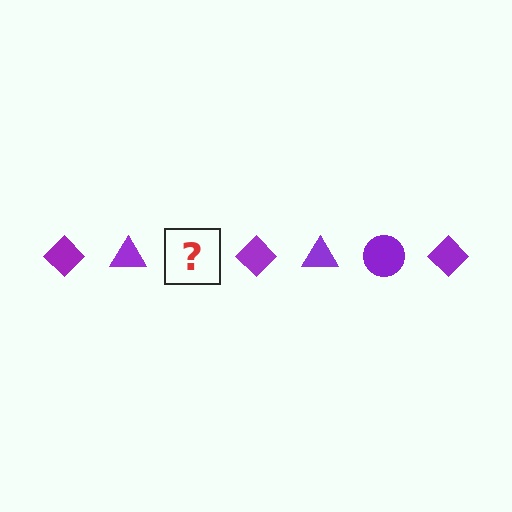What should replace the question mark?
The question mark should be replaced with a purple circle.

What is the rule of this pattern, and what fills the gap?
The rule is that the pattern cycles through diamond, triangle, circle shapes in purple. The gap should be filled with a purple circle.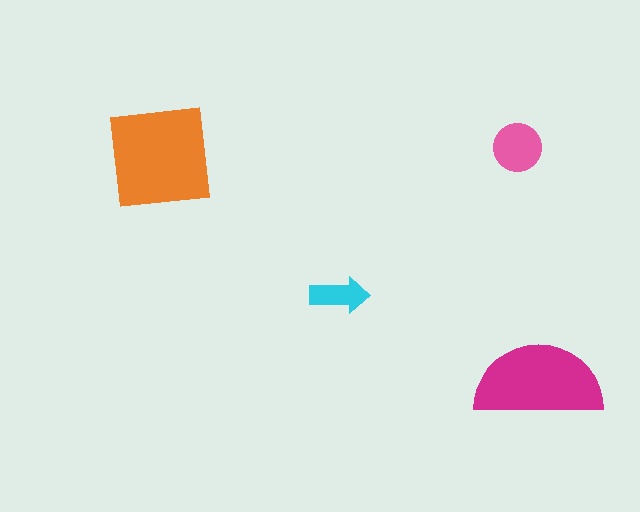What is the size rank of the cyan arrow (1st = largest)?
4th.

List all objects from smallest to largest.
The cyan arrow, the pink circle, the magenta semicircle, the orange square.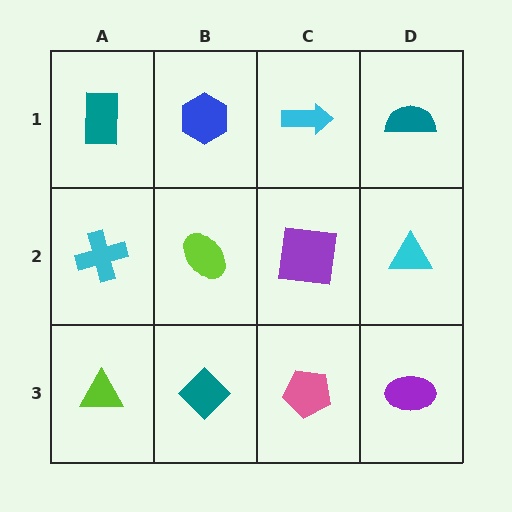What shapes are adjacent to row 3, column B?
A lime ellipse (row 2, column B), a lime triangle (row 3, column A), a pink pentagon (row 3, column C).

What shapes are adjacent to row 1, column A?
A cyan cross (row 2, column A), a blue hexagon (row 1, column B).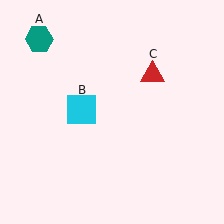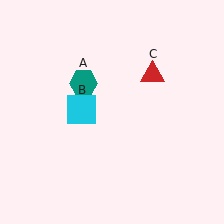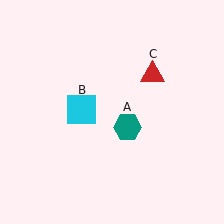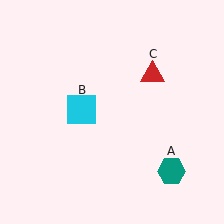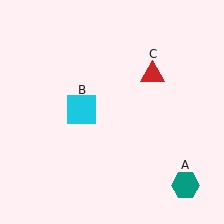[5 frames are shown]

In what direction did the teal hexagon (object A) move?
The teal hexagon (object A) moved down and to the right.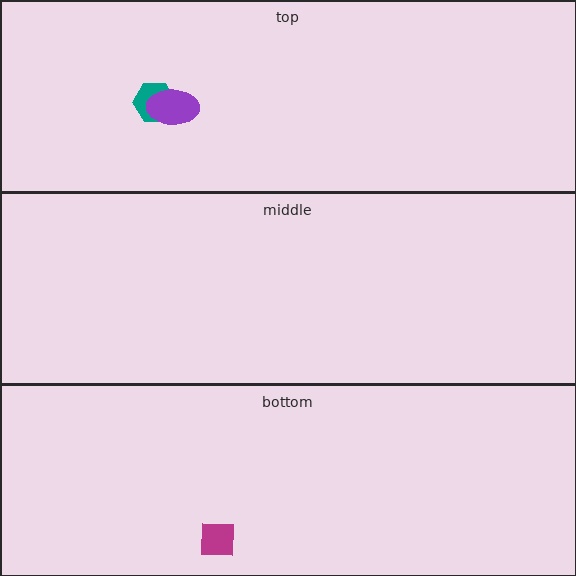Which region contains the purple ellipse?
The top region.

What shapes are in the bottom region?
The magenta square.